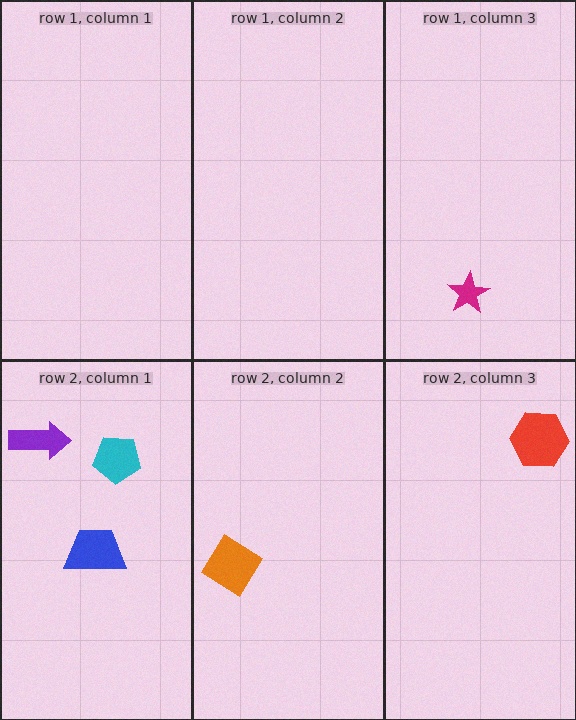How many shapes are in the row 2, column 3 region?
1.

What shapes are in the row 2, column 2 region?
The orange diamond.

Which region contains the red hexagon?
The row 2, column 3 region.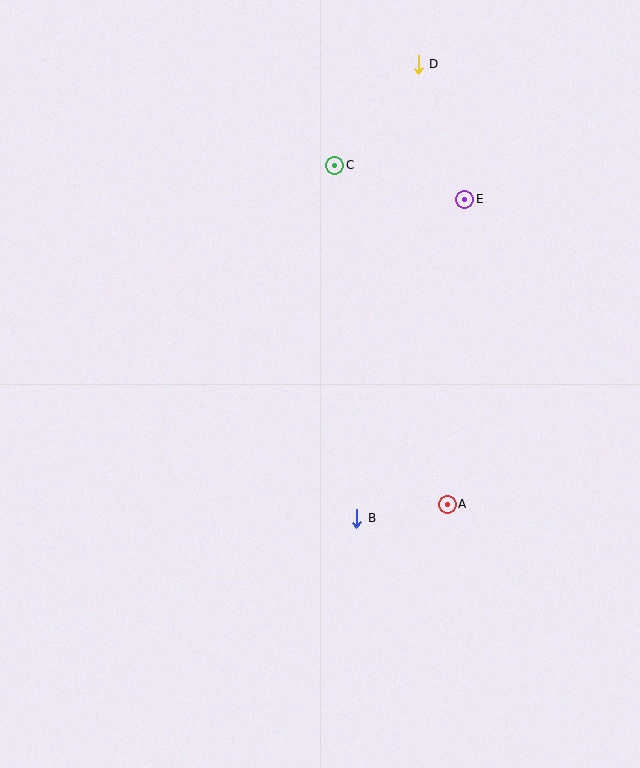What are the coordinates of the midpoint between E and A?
The midpoint between E and A is at (456, 352).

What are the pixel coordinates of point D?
Point D is at (418, 64).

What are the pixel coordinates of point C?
Point C is at (335, 165).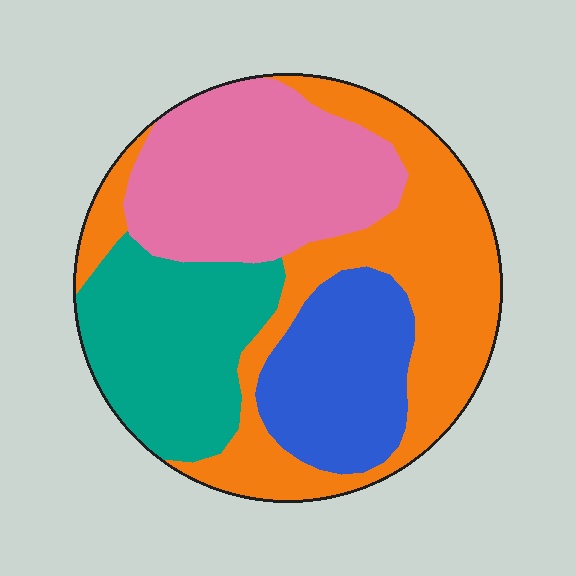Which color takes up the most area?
Orange, at roughly 35%.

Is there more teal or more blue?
Teal.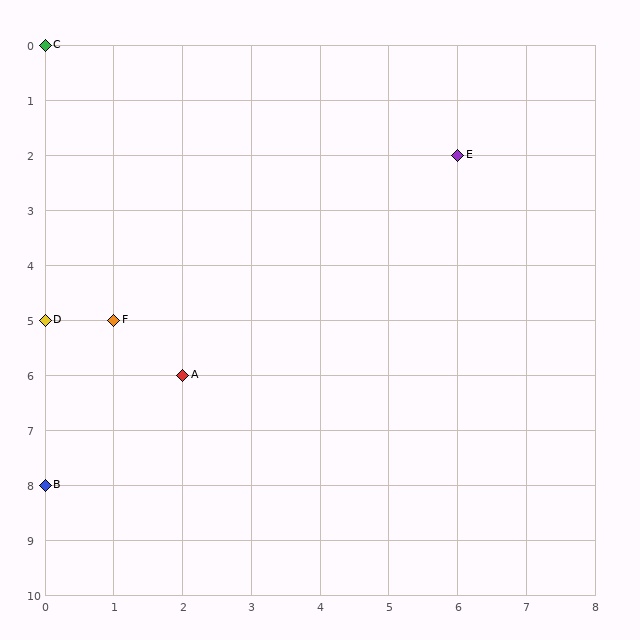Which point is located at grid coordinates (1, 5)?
Point F is at (1, 5).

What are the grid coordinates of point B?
Point B is at grid coordinates (0, 8).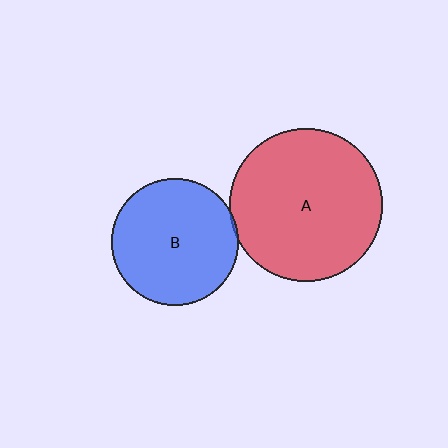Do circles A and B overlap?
Yes.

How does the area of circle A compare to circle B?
Approximately 1.5 times.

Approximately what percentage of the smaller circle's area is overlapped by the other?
Approximately 5%.